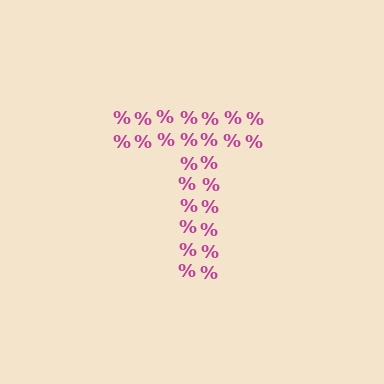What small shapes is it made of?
It is made of small percent signs.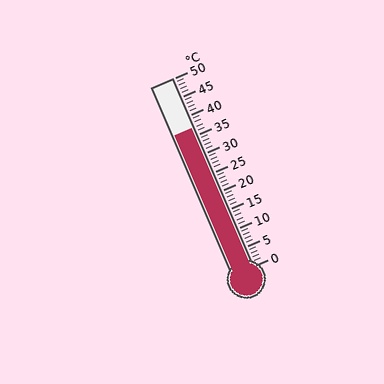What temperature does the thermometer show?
The thermometer shows approximately 37°C.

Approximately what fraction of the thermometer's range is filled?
The thermometer is filled to approximately 75% of its range.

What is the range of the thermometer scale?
The thermometer scale ranges from 0°C to 50°C.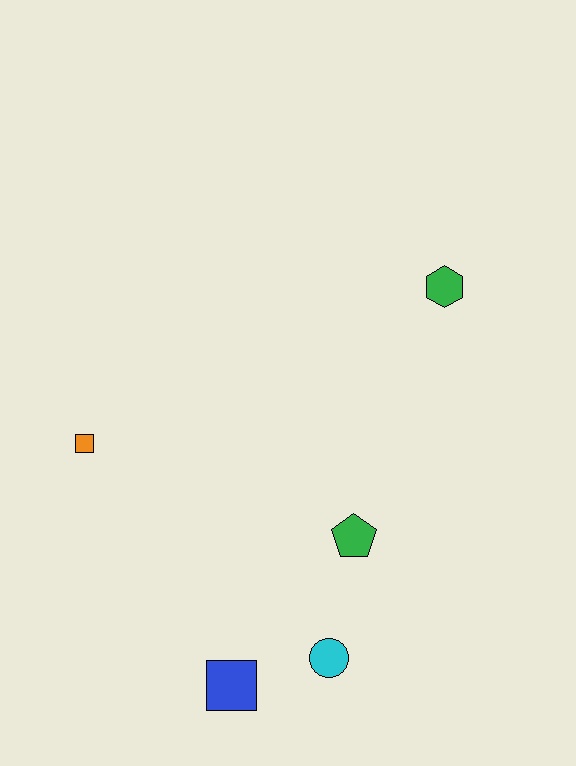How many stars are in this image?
There are no stars.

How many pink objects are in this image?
There are no pink objects.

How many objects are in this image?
There are 5 objects.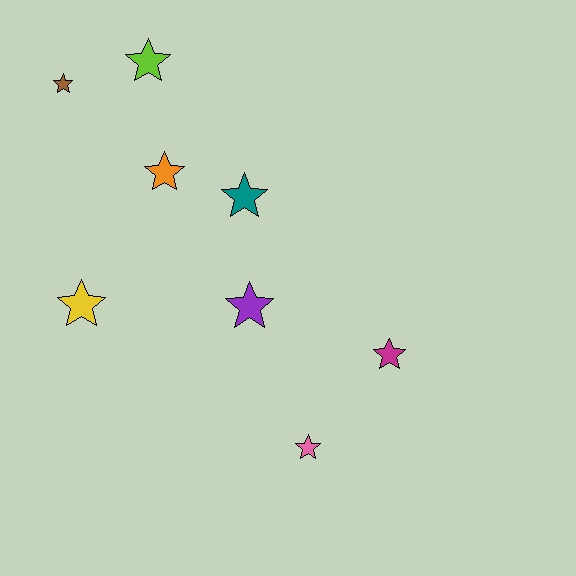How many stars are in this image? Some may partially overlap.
There are 8 stars.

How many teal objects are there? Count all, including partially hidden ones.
There is 1 teal object.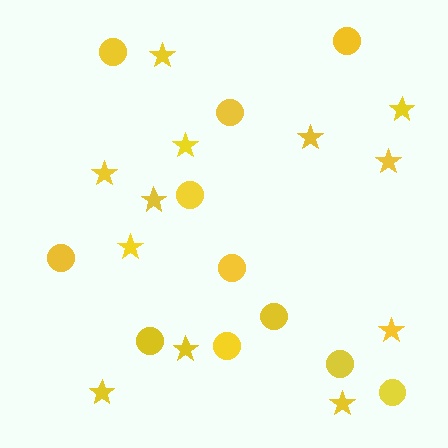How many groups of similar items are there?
There are 2 groups: one group of circles (11) and one group of stars (12).